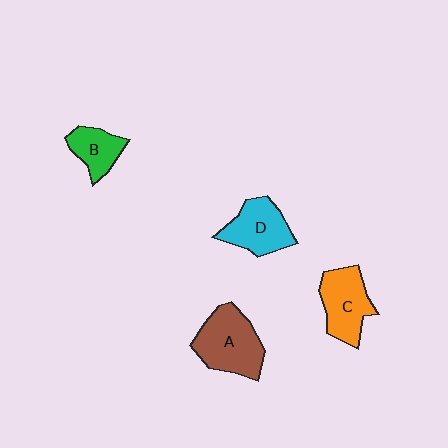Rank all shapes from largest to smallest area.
From largest to smallest: A (brown), C (orange), D (cyan), B (green).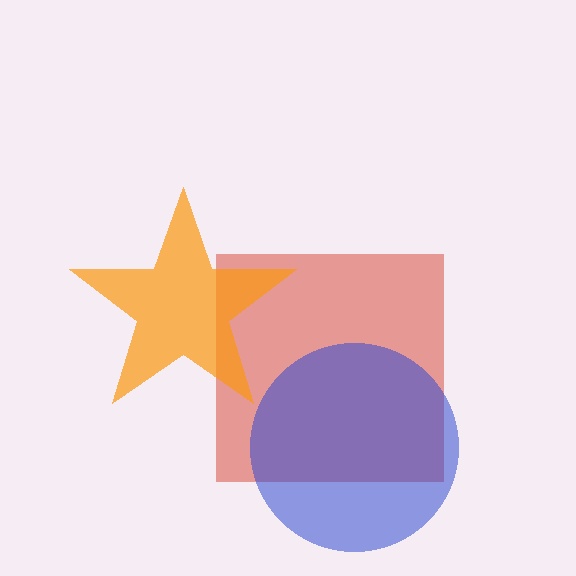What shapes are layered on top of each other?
The layered shapes are: a red square, a blue circle, an orange star.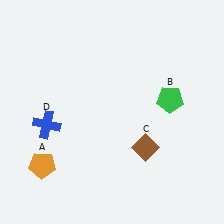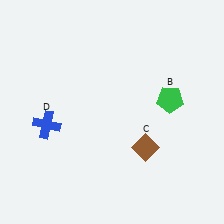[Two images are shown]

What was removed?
The orange pentagon (A) was removed in Image 2.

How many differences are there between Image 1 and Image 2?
There is 1 difference between the two images.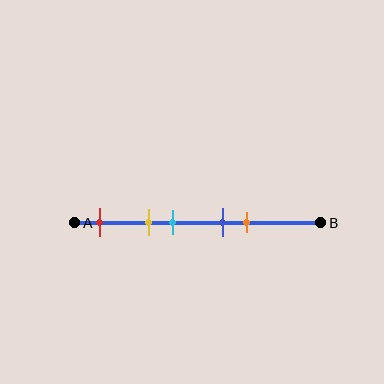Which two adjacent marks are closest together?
The blue and orange marks are the closest adjacent pair.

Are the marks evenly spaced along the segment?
No, the marks are not evenly spaced.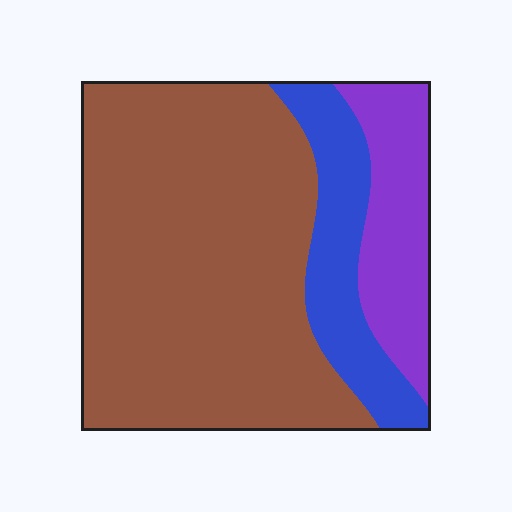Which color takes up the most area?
Brown, at roughly 65%.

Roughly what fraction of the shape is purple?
Purple takes up about one sixth (1/6) of the shape.